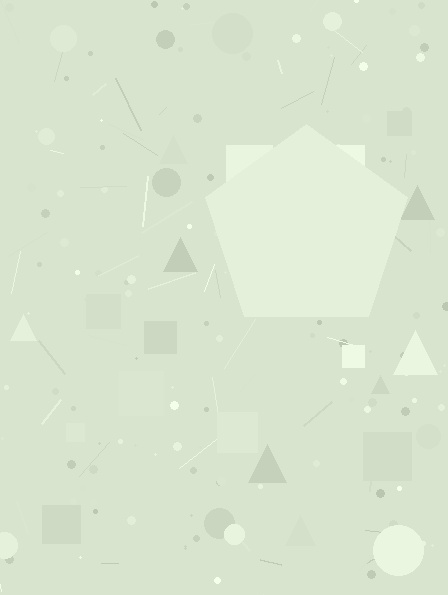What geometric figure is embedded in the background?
A pentagon is embedded in the background.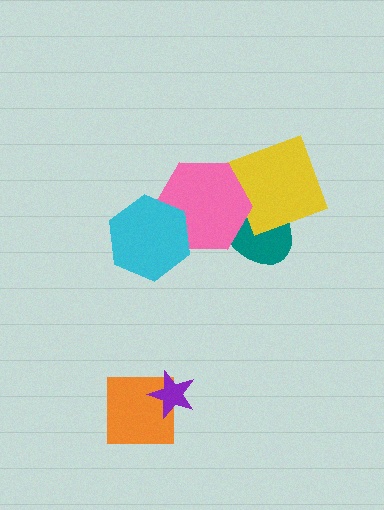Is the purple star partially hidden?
No, no other shape covers it.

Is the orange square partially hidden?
Yes, it is partially covered by another shape.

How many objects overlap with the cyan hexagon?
1 object overlaps with the cyan hexagon.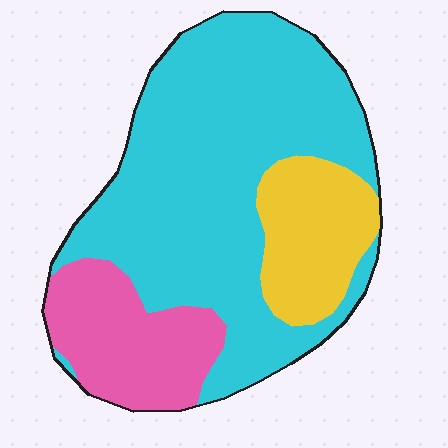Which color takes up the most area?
Cyan, at roughly 65%.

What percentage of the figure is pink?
Pink covers roughly 20% of the figure.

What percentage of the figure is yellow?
Yellow takes up about one sixth (1/6) of the figure.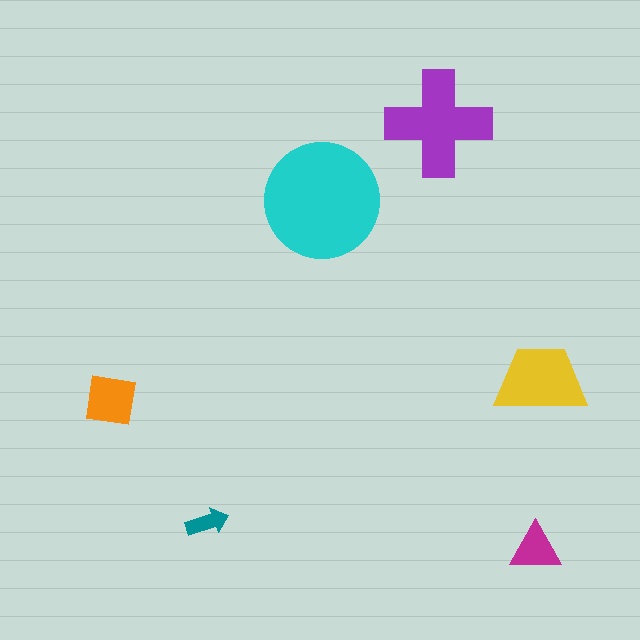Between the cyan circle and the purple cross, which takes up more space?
The cyan circle.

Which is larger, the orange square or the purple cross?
The purple cross.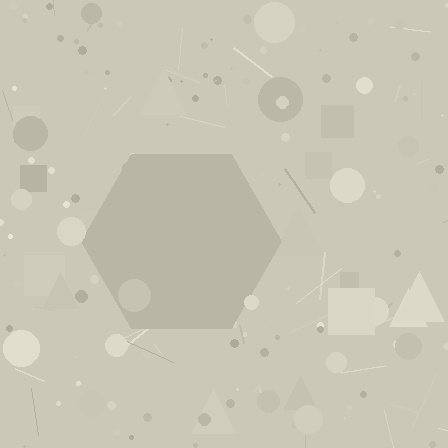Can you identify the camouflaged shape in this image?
The camouflaged shape is a hexagon.